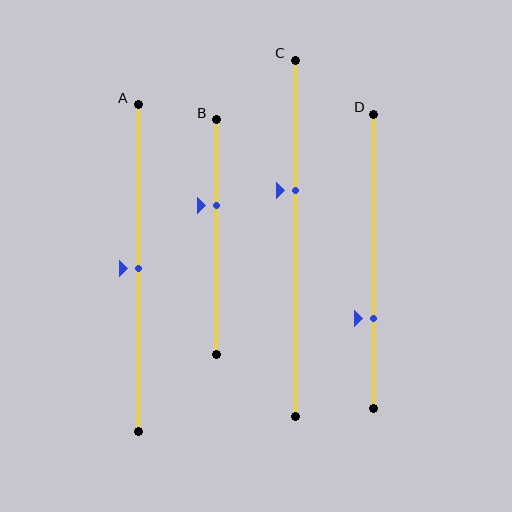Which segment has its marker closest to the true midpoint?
Segment A has its marker closest to the true midpoint.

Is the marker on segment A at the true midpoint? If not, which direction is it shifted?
Yes, the marker on segment A is at the true midpoint.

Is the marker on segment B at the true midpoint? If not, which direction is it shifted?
No, the marker on segment B is shifted upward by about 13% of the segment length.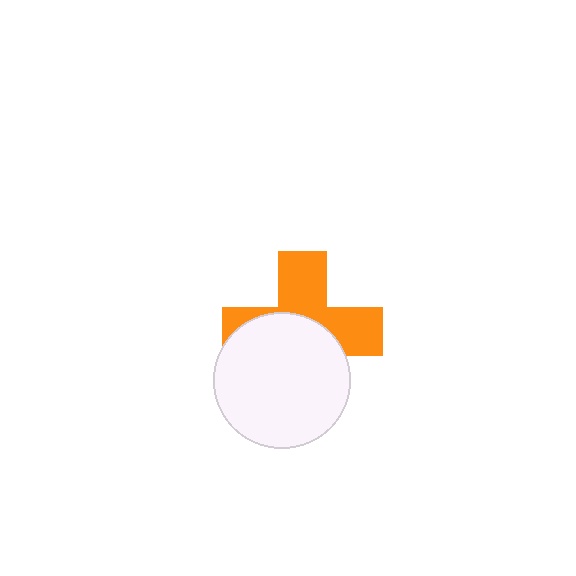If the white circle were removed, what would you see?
You would see the complete orange cross.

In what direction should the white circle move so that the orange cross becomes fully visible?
The white circle should move down. That is the shortest direction to clear the overlap and leave the orange cross fully visible.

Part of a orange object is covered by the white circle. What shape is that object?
It is a cross.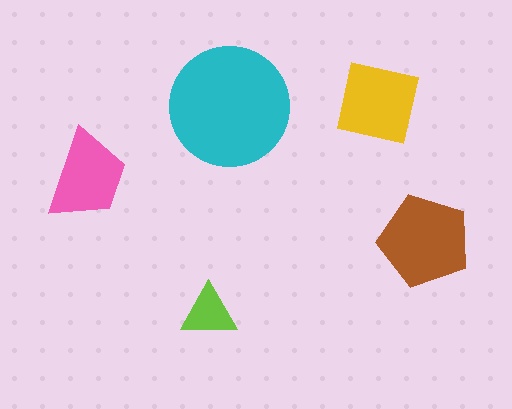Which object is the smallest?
The lime triangle.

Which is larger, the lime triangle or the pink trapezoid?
The pink trapezoid.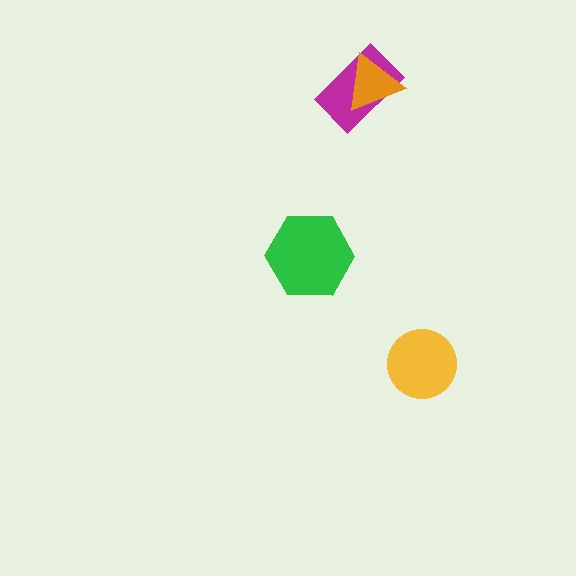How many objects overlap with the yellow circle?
0 objects overlap with the yellow circle.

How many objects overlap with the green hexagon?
0 objects overlap with the green hexagon.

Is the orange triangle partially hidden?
No, no other shape covers it.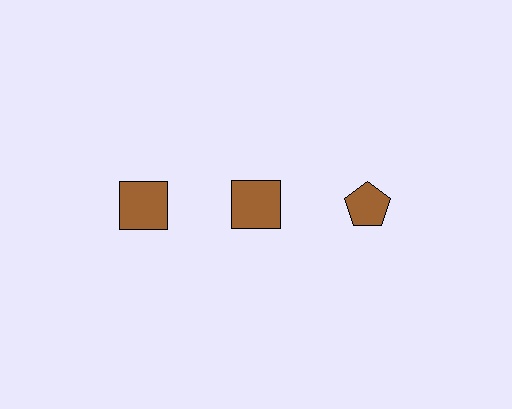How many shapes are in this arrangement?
There are 3 shapes arranged in a grid pattern.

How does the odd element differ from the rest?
It has a different shape: pentagon instead of square.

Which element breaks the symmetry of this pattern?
The brown pentagon in the top row, center column breaks the symmetry. All other shapes are brown squares.